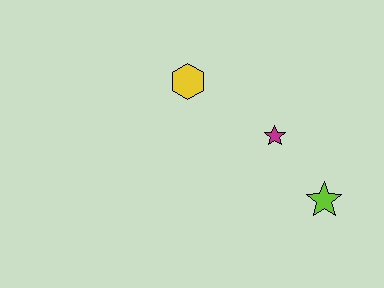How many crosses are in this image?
There are no crosses.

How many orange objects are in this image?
There are no orange objects.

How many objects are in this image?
There are 3 objects.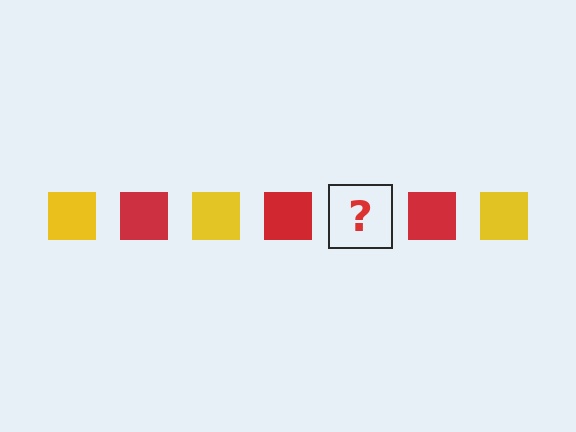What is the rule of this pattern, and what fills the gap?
The rule is that the pattern cycles through yellow, red squares. The gap should be filled with a yellow square.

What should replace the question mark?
The question mark should be replaced with a yellow square.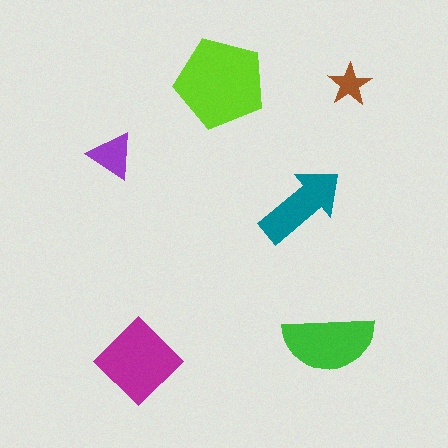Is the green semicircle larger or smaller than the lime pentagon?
Smaller.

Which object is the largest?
The lime pentagon.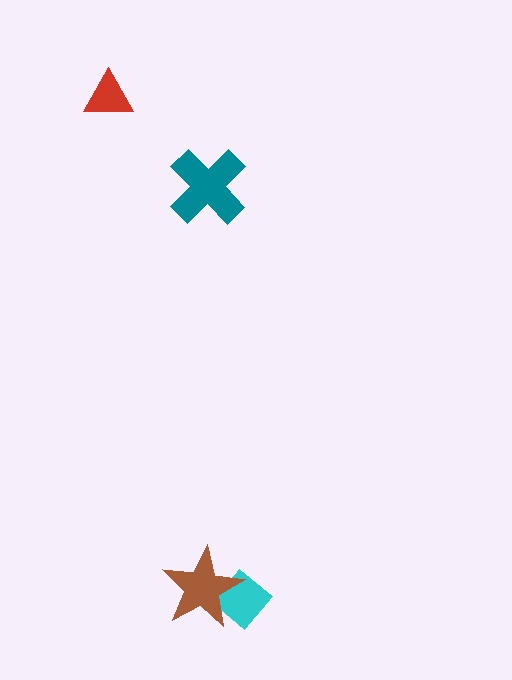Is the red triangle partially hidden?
No, no other shape covers it.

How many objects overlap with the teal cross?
0 objects overlap with the teal cross.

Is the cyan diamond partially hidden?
Yes, it is partially covered by another shape.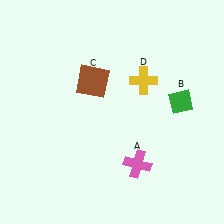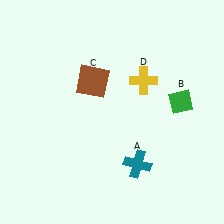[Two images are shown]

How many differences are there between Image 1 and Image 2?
There is 1 difference between the two images.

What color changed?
The cross (A) changed from pink in Image 1 to teal in Image 2.